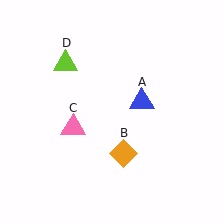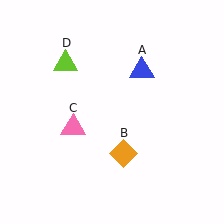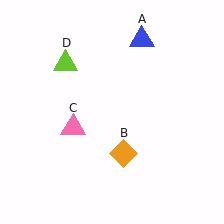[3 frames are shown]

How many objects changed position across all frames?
1 object changed position: blue triangle (object A).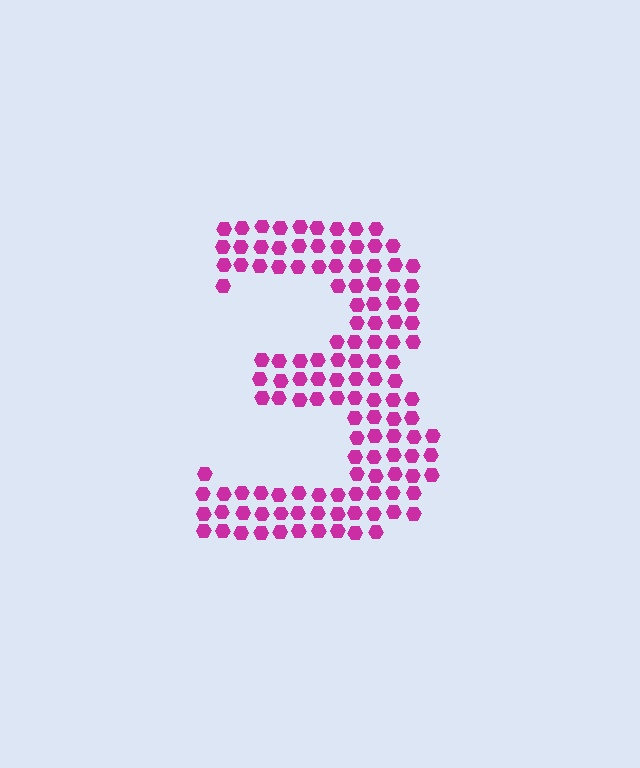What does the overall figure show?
The overall figure shows the digit 3.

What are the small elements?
The small elements are hexagons.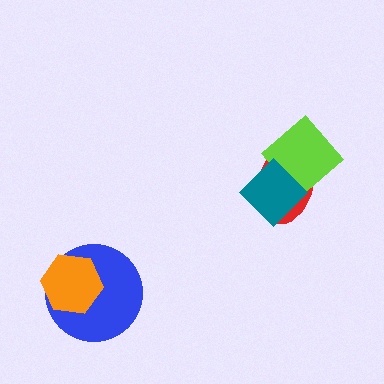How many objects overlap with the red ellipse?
2 objects overlap with the red ellipse.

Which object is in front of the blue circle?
The orange hexagon is in front of the blue circle.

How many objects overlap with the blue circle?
1 object overlaps with the blue circle.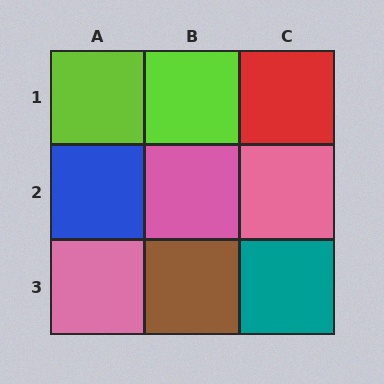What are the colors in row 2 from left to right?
Blue, pink, pink.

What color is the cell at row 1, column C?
Red.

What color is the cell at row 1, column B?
Lime.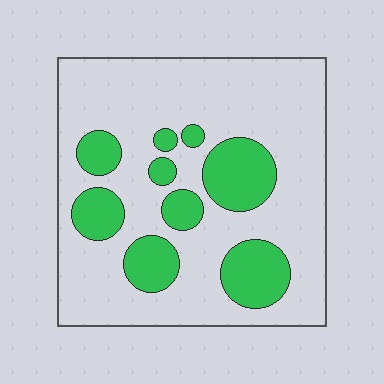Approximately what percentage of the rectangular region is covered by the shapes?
Approximately 25%.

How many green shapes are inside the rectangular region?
9.